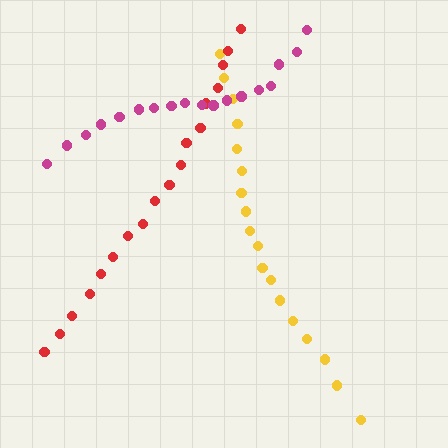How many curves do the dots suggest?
There are 3 distinct paths.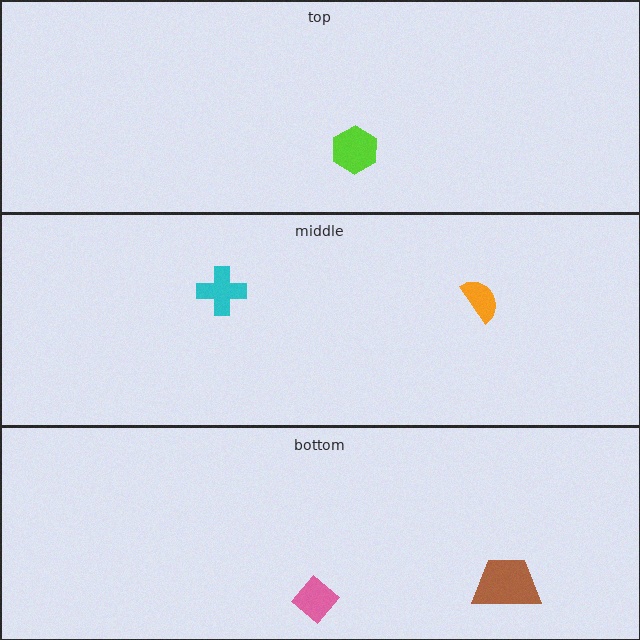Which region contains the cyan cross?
The middle region.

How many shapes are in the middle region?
2.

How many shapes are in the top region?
1.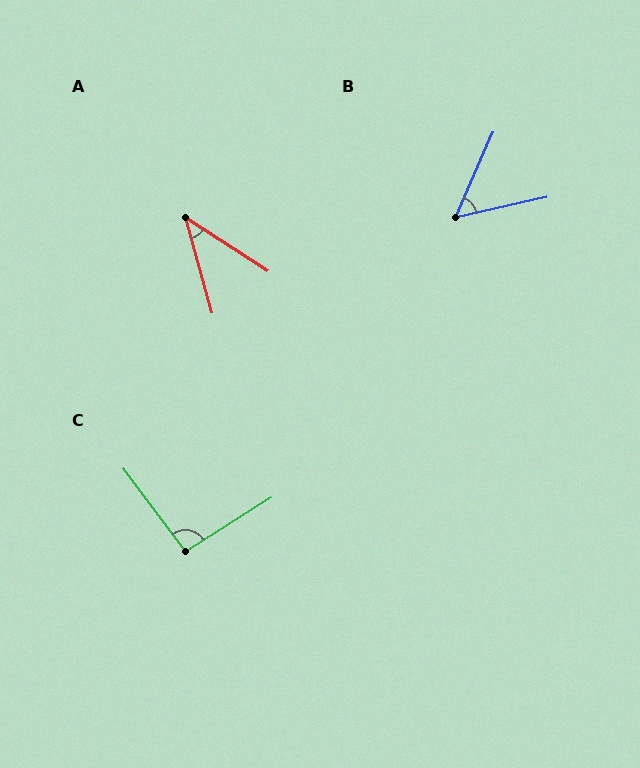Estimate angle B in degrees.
Approximately 53 degrees.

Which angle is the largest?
C, at approximately 95 degrees.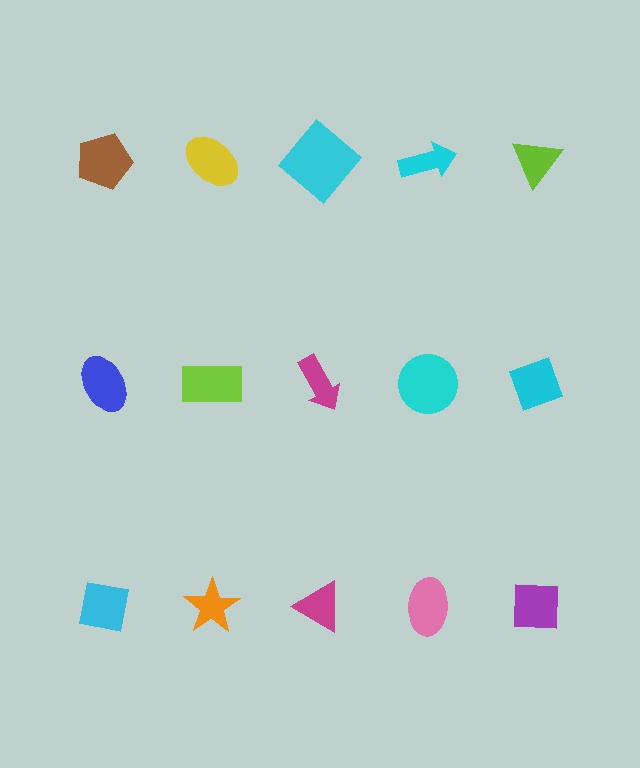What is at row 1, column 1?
A brown pentagon.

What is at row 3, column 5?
A purple square.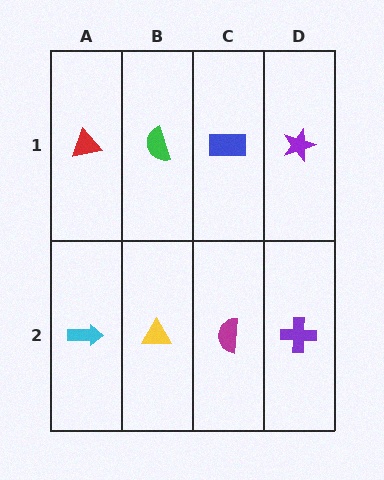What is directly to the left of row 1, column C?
A green semicircle.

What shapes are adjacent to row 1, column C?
A magenta semicircle (row 2, column C), a green semicircle (row 1, column B), a purple star (row 1, column D).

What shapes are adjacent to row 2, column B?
A green semicircle (row 1, column B), a cyan arrow (row 2, column A), a magenta semicircle (row 2, column C).